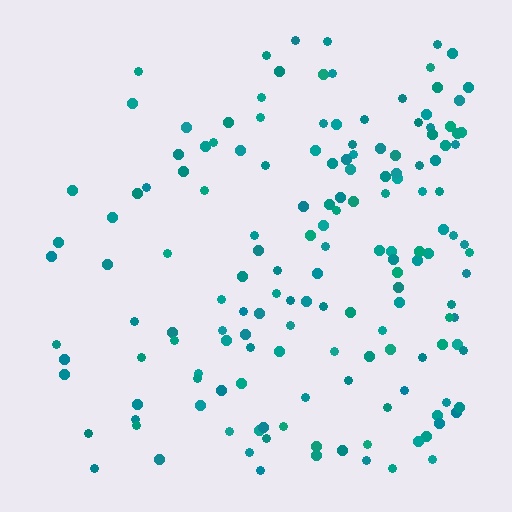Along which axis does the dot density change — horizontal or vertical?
Horizontal.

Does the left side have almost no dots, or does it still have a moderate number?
Still a moderate number, just noticeably fewer than the right.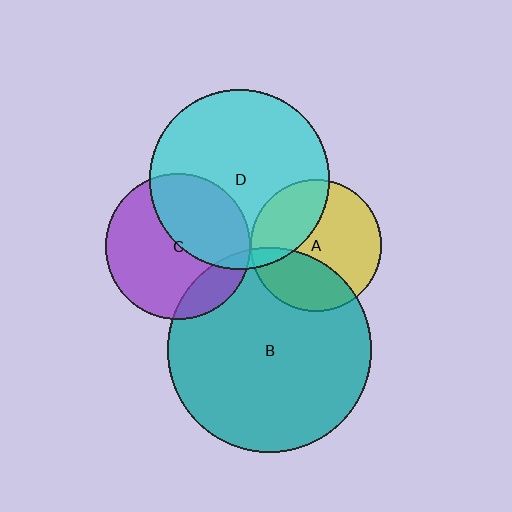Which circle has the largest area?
Circle B (teal).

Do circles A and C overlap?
Yes.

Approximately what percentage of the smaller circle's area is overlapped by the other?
Approximately 5%.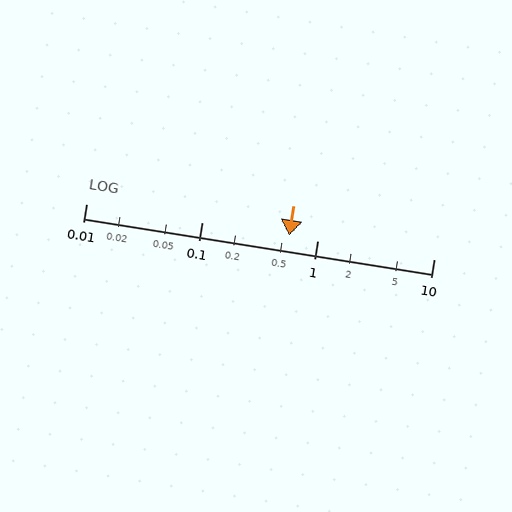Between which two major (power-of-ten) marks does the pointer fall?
The pointer is between 0.1 and 1.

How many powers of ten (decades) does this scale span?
The scale spans 3 decades, from 0.01 to 10.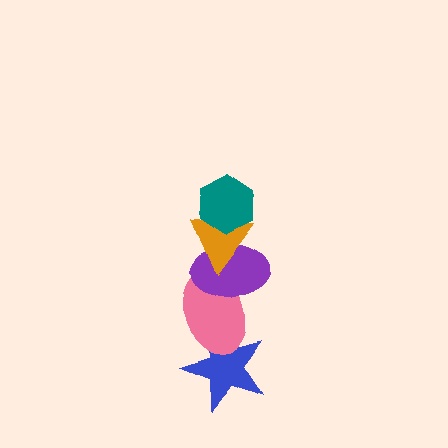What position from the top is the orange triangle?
The orange triangle is 2nd from the top.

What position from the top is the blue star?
The blue star is 5th from the top.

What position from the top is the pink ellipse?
The pink ellipse is 4th from the top.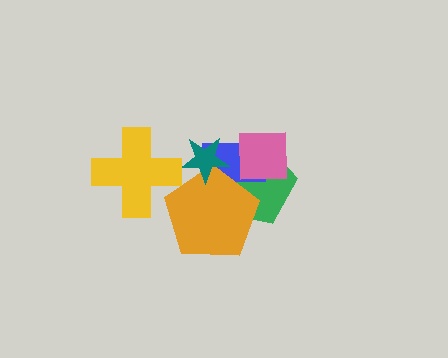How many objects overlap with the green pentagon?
4 objects overlap with the green pentagon.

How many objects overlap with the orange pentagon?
3 objects overlap with the orange pentagon.